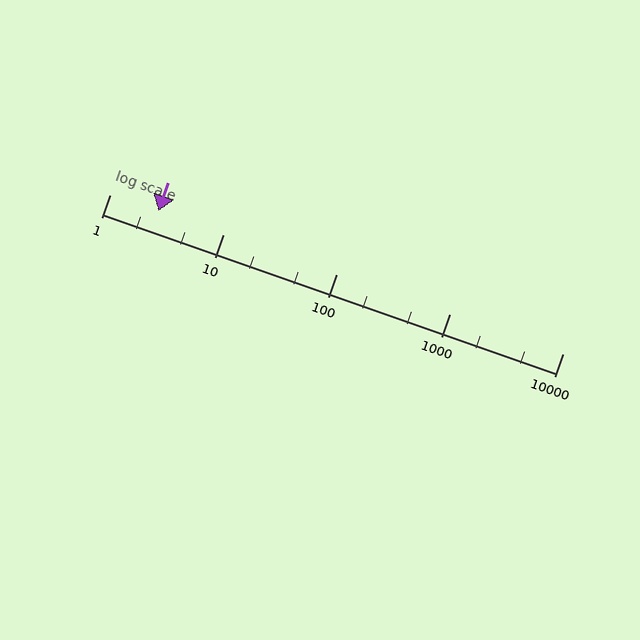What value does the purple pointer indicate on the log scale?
The pointer indicates approximately 2.7.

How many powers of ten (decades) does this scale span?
The scale spans 4 decades, from 1 to 10000.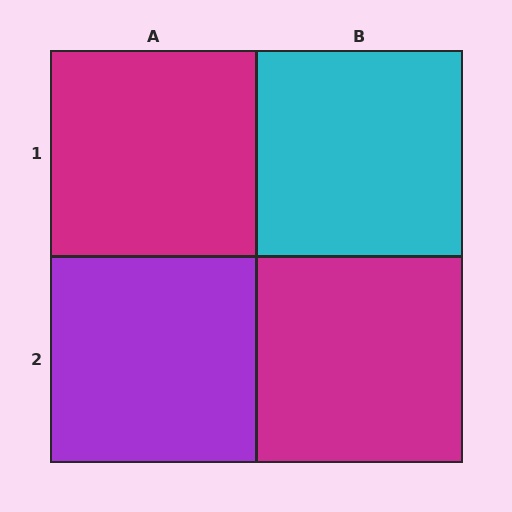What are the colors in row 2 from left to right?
Purple, magenta.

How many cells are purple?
1 cell is purple.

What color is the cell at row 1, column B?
Cyan.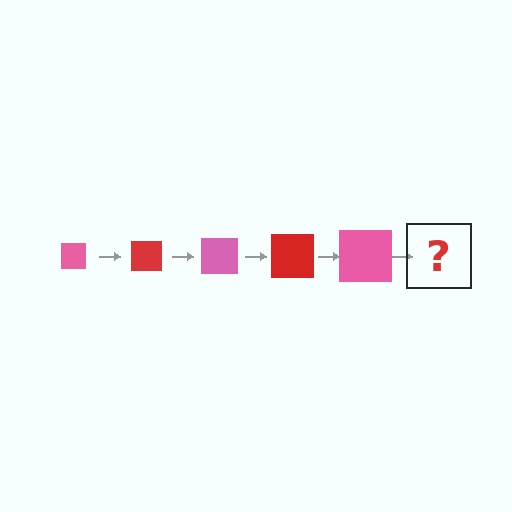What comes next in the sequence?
The next element should be a red square, larger than the previous one.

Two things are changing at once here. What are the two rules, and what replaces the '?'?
The two rules are that the square grows larger each step and the color cycles through pink and red. The '?' should be a red square, larger than the previous one.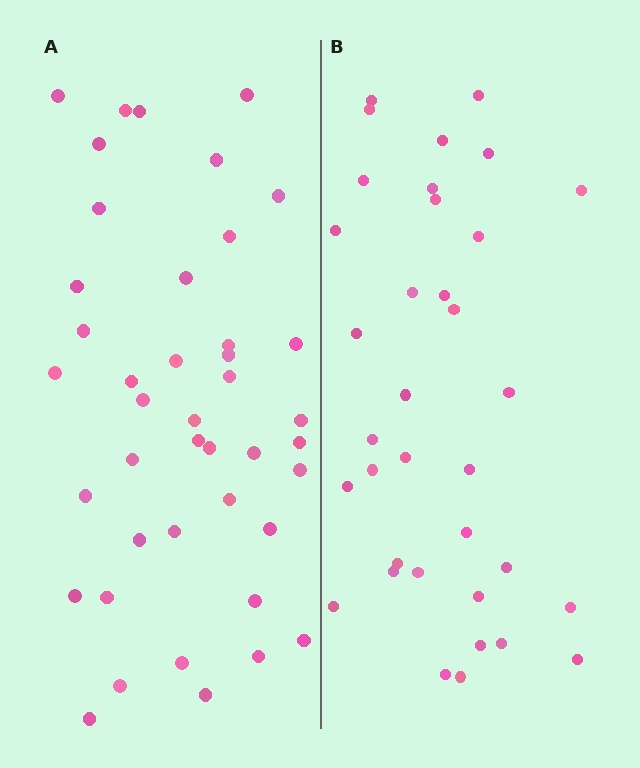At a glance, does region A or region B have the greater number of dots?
Region A (the left region) has more dots.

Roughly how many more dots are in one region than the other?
Region A has roughly 8 or so more dots than region B.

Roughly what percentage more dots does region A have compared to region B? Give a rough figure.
About 20% more.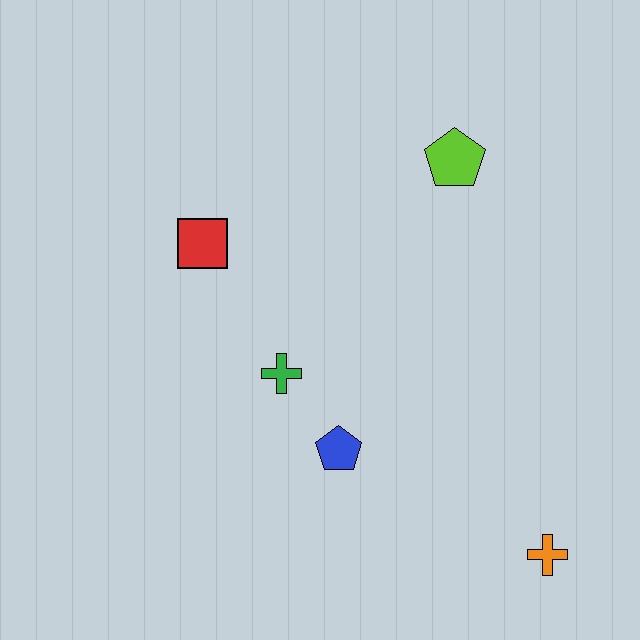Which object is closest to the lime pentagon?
The red square is closest to the lime pentagon.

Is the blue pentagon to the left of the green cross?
No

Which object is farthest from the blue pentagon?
The lime pentagon is farthest from the blue pentagon.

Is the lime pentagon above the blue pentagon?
Yes